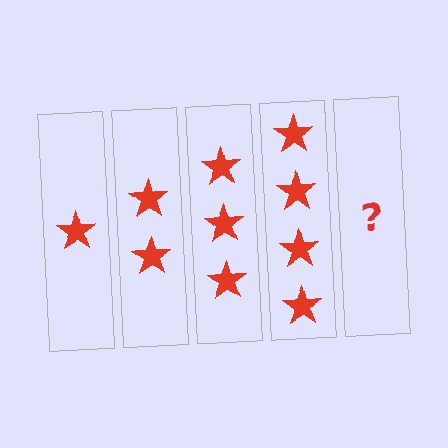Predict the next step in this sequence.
The next step is 5 stars.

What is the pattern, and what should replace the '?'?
The pattern is that each step adds one more star. The '?' should be 5 stars.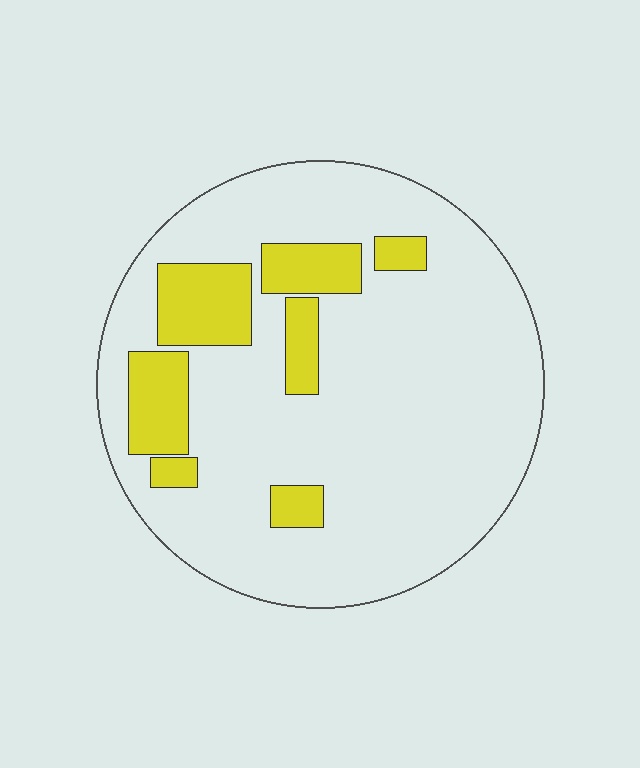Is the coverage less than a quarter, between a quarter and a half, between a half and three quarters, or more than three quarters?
Less than a quarter.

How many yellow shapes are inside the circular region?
7.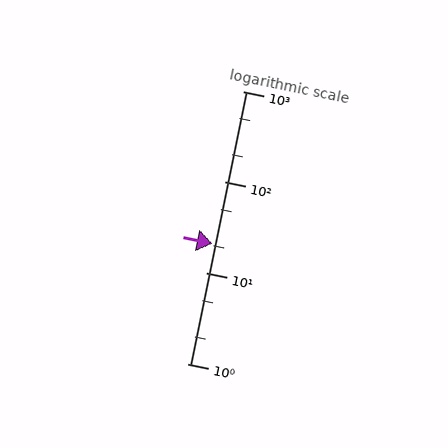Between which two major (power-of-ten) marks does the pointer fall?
The pointer is between 10 and 100.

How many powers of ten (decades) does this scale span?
The scale spans 3 decades, from 1 to 1000.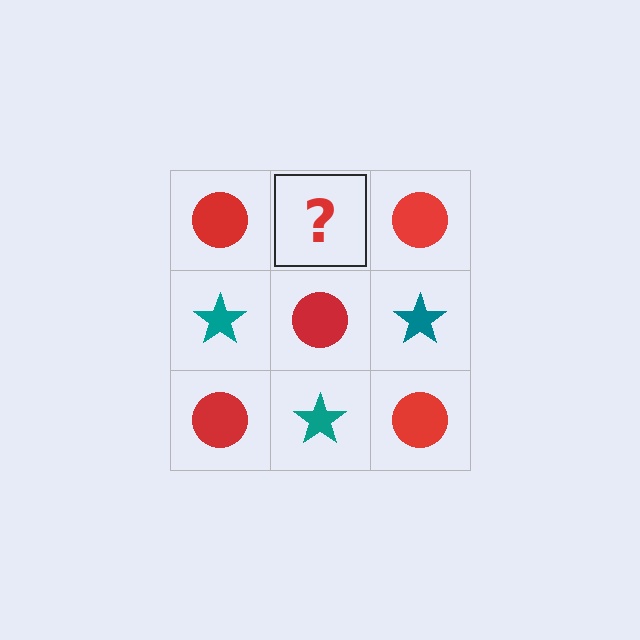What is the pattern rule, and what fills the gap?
The rule is that it alternates red circle and teal star in a checkerboard pattern. The gap should be filled with a teal star.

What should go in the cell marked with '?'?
The missing cell should contain a teal star.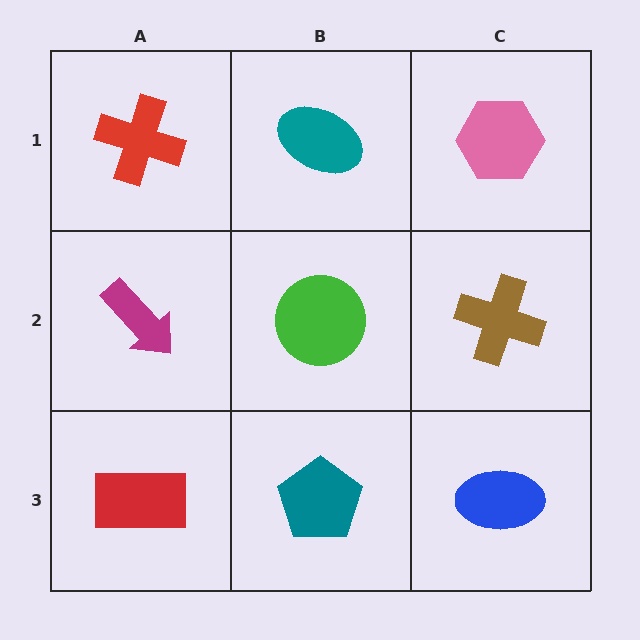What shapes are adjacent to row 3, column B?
A green circle (row 2, column B), a red rectangle (row 3, column A), a blue ellipse (row 3, column C).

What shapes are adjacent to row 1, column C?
A brown cross (row 2, column C), a teal ellipse (row 1, column B).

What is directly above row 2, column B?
A teal ellipse.